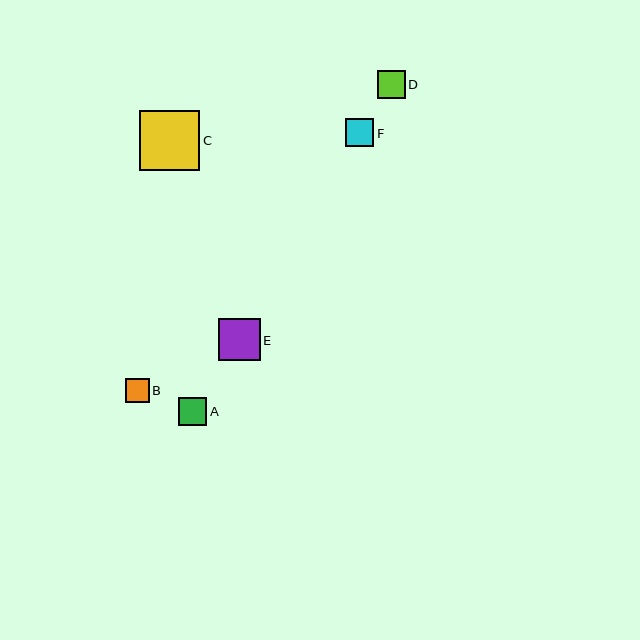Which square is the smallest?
Square B is the smallest with a size of approximately 24 pixels.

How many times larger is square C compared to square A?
Square C is approximately 2.1 times the size of square A.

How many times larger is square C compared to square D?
Square C is approximately 2.2 times the size of square D.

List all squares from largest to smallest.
From largest to smallest: C, E, A, F, D, B.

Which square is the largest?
Square C is the largest with a size of approximately 60 pixels.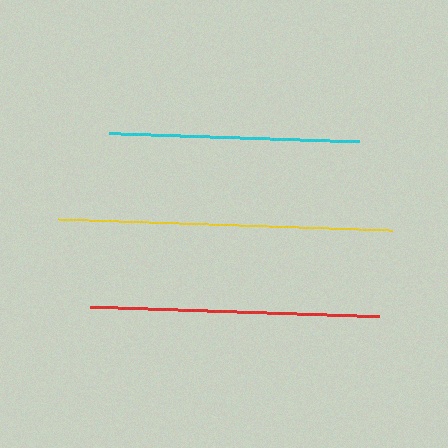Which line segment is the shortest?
The cyan line is the shortest at approximately 250 pixels.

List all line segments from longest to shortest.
From longest to shortest: yellow, red, cyan.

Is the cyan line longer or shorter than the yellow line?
The yellow line is longer than the cyan line.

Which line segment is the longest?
The yellow line is the longest at approximately 335 pixels.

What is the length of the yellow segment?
The yellow segment is approximately 335 pixels long.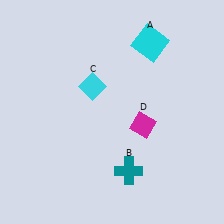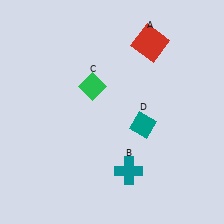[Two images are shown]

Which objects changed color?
A changed from cyan to red. C changed from cyan to green. D changed from magenta to teal.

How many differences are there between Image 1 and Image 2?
There are 3 differences between the two images.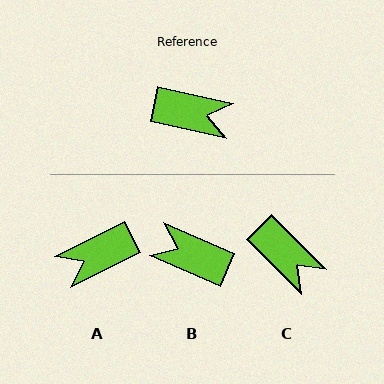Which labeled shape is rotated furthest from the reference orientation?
B, about 169 degrees away.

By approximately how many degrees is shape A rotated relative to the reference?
Approximately 140 degrees clockwise.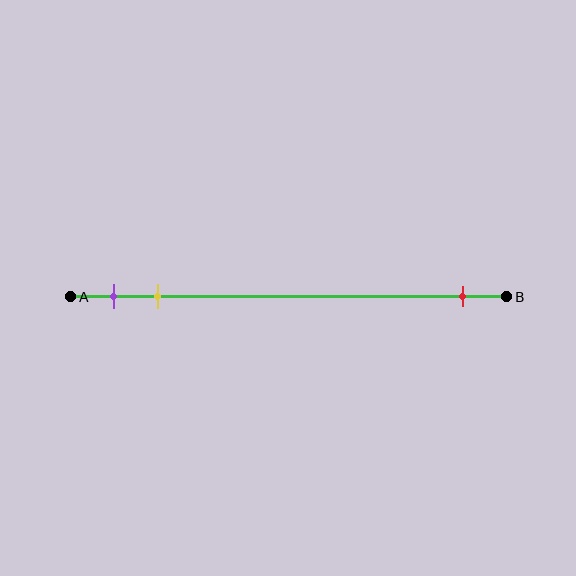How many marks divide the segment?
There are 3 marks dividing the segment.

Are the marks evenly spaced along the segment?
No, the marks are not evenly spaced.